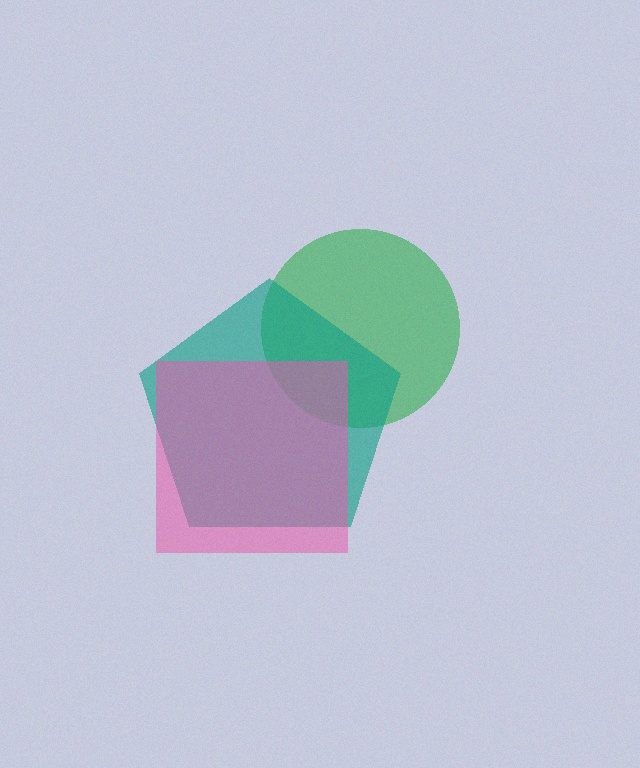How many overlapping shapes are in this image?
There are 3 overlapping shapes in the image.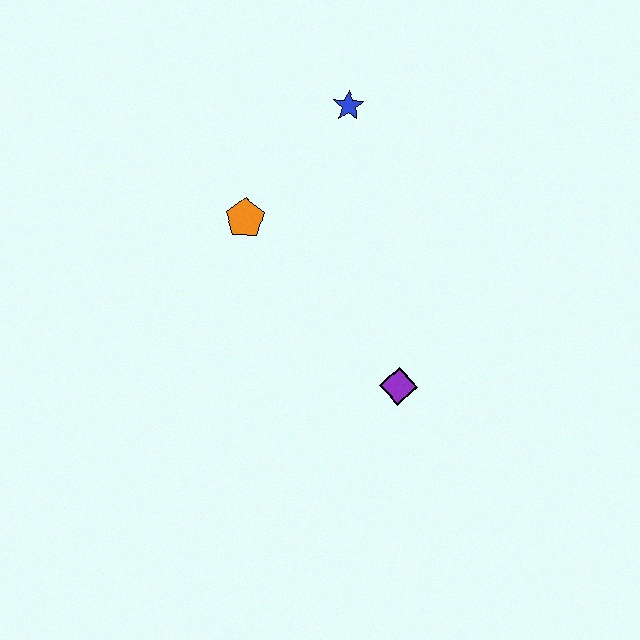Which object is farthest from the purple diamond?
The blue star is farthest from the purple diamond.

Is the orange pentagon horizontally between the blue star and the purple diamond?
No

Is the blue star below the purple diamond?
No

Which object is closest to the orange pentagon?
The blue star is closest to the orange pentagon.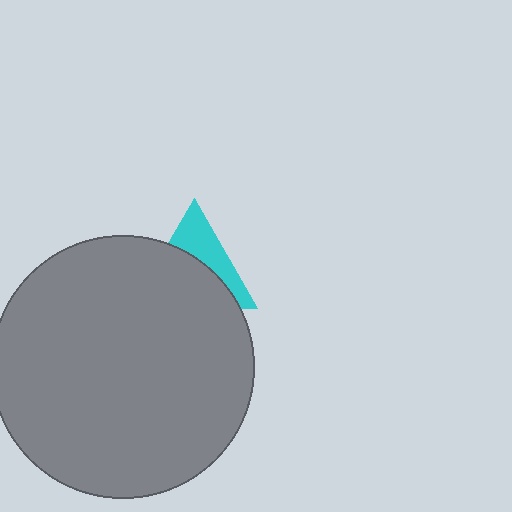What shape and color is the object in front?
The object in front is a gray circle.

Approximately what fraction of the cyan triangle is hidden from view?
Roughly 61% of the cyan triangle is hidden behind the gray circle.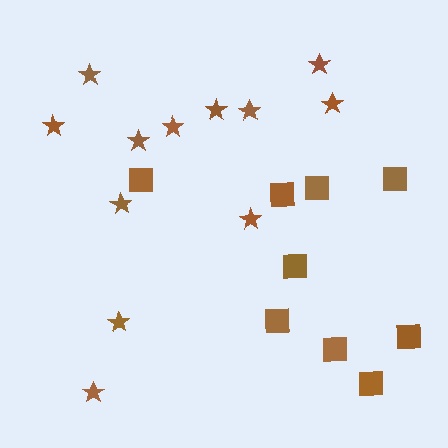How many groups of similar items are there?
There are 2 groups: one group of stars (12) and one group of squares (9).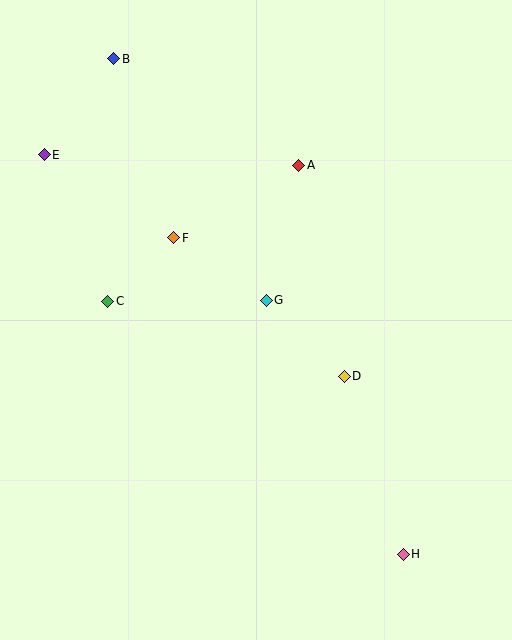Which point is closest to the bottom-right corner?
Point H is closest to the bottom-right corner.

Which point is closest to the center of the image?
Point G at (266, 300) is closest to the center.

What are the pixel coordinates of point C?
Point C is at (108, 301).